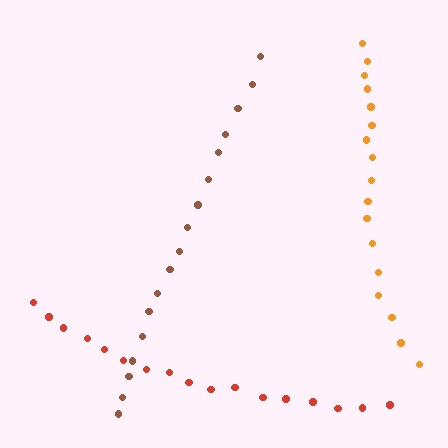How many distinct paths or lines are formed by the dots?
There are 3 distinct paths.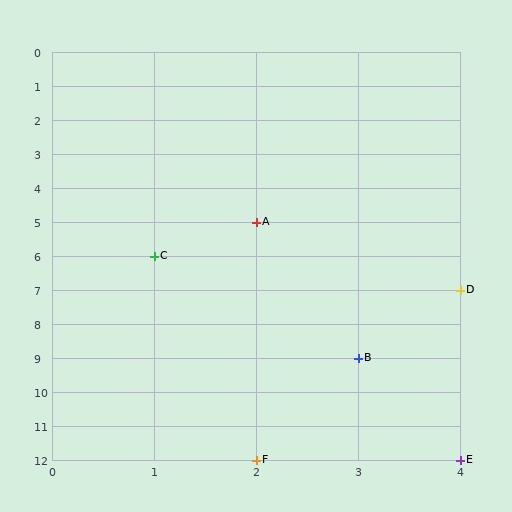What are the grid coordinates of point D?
Point D is at grid coordinates (4, 7).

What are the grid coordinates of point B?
Point B is at grid coordinates (3, 9).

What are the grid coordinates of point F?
Point F is at grid coordinates (2, 12).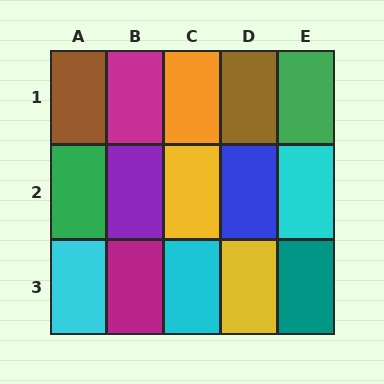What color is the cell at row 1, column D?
Brown.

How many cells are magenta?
2 cells are magenta.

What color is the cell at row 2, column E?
Cyan.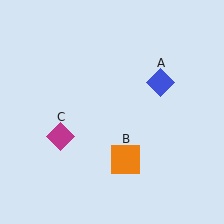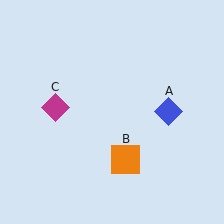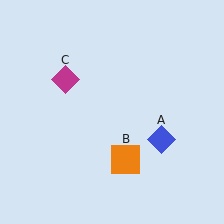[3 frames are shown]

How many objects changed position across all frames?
2 objects changed position: blue diamond (object A), magenta diamond (object C).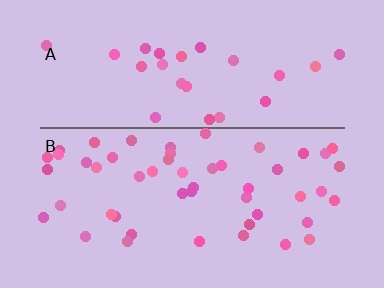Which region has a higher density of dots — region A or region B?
B (the bottom).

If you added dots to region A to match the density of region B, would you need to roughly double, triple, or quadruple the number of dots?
Approximately double.